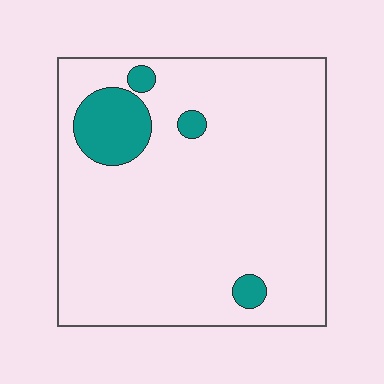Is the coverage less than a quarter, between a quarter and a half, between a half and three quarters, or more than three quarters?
Less than a quarter.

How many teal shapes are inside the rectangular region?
4.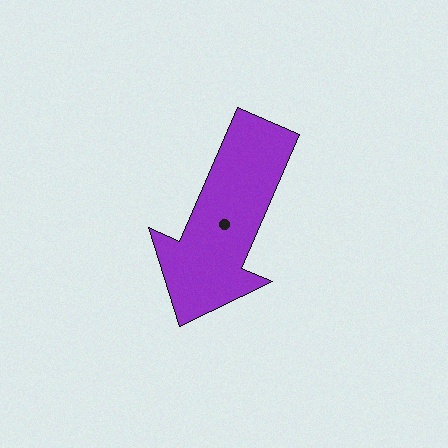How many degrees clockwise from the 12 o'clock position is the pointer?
Approximately 204 degrees.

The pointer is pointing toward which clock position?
Roughly 7 o'clock.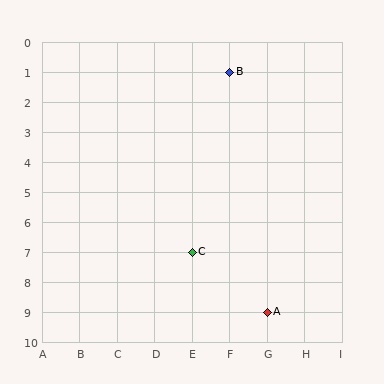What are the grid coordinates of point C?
Point C is at grid coordinates (E, 7).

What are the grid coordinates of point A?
Point A is at grid coordinates (G, 9).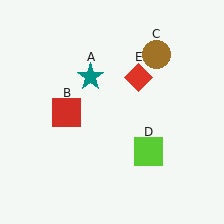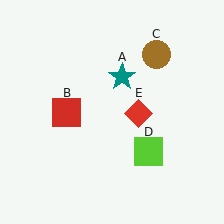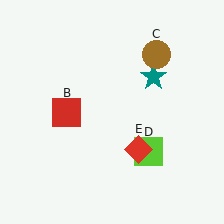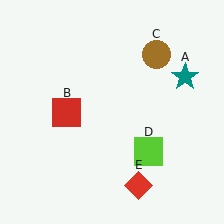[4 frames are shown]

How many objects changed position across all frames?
2 objects changed position: teal star (object A), red diamond (object E).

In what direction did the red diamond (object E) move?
The red diamond (object E) moved down.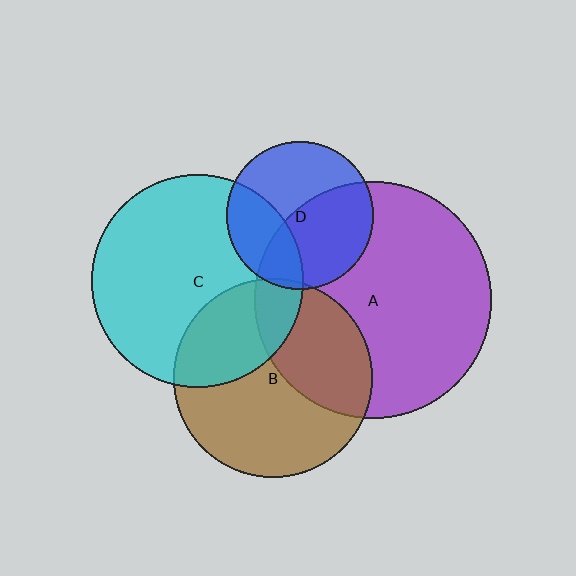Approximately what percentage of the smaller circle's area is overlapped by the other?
Approximately 50%.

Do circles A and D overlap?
Yes.